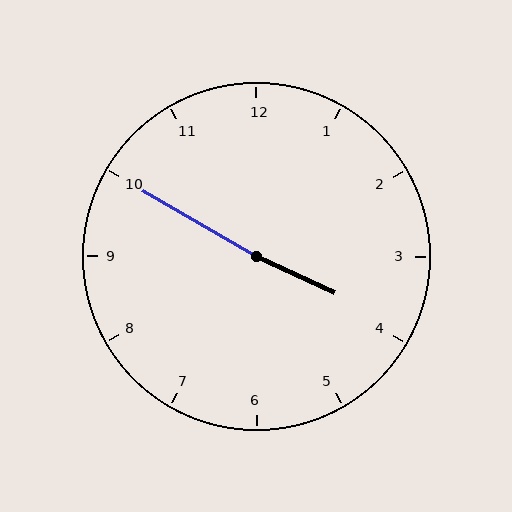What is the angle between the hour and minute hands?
Approximately 175 degrees.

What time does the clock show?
3:50.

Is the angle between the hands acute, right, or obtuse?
It is obtuse.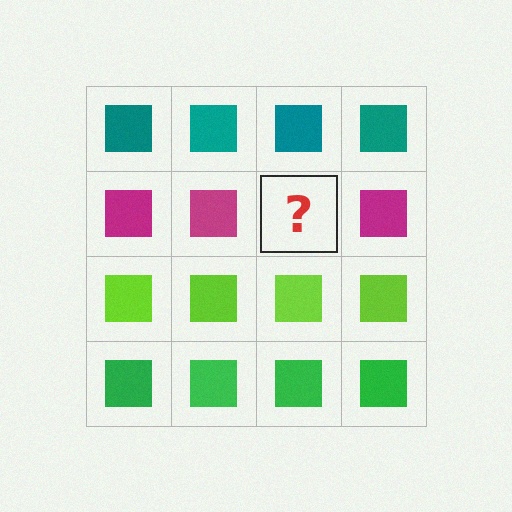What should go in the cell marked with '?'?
The missing cell should contain a magenta square.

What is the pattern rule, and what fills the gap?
The rule is that each row has a consistent color. The gap should be filled with a magenta square.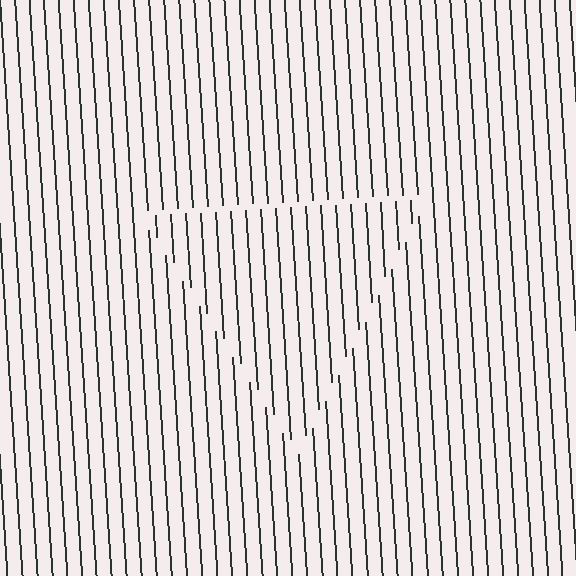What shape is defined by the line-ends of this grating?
An illusory triangle. The interior of the shape contains the same grating, shifted by half a period — the contour is defined by the phase discontinuity where line-ends from the inner and outer gratings abut.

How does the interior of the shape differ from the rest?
The interior of the shape contains the same grating, shifted by half a period — the contour is defined by the phase discontinuity where line-ends from the inner and outer gratings abut.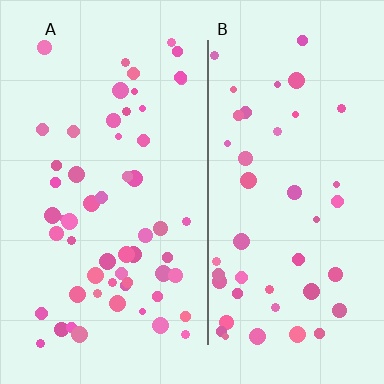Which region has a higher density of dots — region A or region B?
A (the left).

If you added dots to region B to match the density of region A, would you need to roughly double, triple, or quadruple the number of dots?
Approximately double.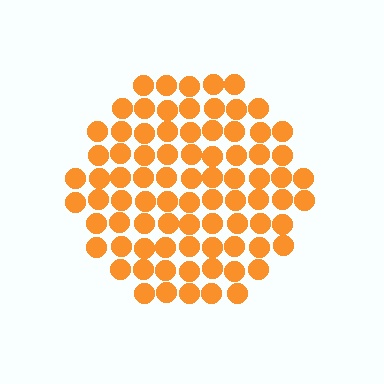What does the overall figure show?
The overall figure shows a circle.